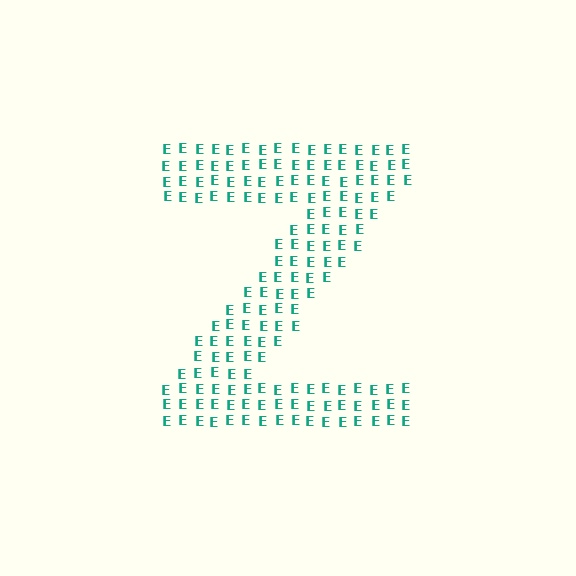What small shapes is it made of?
It is made of small letter E's.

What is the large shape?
The large shape is the letter Z.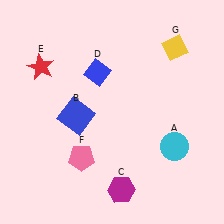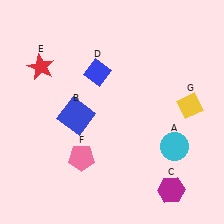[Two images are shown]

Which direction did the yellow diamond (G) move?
The yellow diamond (G) moved down.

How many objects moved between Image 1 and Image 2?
2 objects moved between the two images.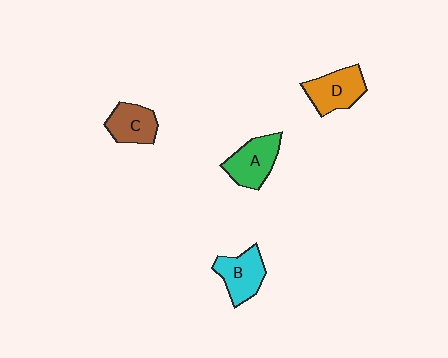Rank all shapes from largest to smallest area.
From largest to smallest: A (green), D (orange), B (cyan), C (brown).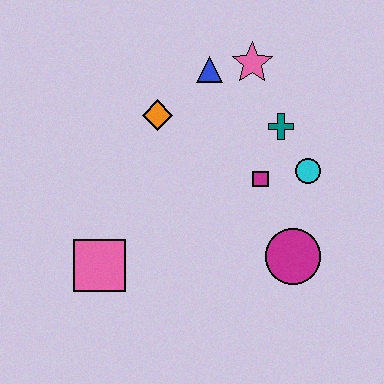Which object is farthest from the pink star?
The pink square is farthest from the pink star.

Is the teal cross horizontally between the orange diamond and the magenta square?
No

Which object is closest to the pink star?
The blue triangle is closest to the pink star.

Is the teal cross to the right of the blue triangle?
Yes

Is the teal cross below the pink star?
Yes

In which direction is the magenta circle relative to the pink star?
The magenta circle is below the pink star.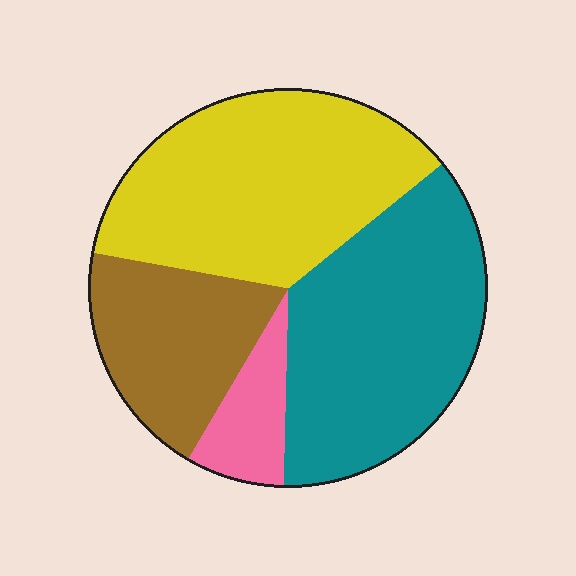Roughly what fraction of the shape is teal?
Teal takes up between a quarter and a half of the shape.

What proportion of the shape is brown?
Brown covers roughly 20% of the shape.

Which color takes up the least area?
Pink, at roughly 10%.